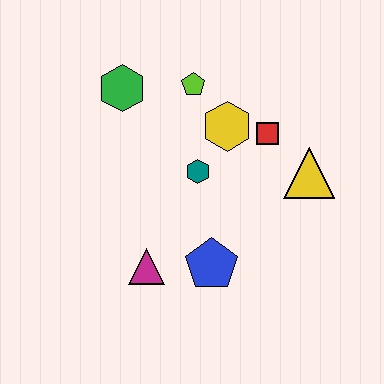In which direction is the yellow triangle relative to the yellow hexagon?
The yellow triangle is to the right of the yellow hexagon.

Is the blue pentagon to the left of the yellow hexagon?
Yes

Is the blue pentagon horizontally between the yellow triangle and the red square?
No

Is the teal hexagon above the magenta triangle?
Yes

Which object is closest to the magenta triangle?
The blue pentagon is closest to the magenta triangle.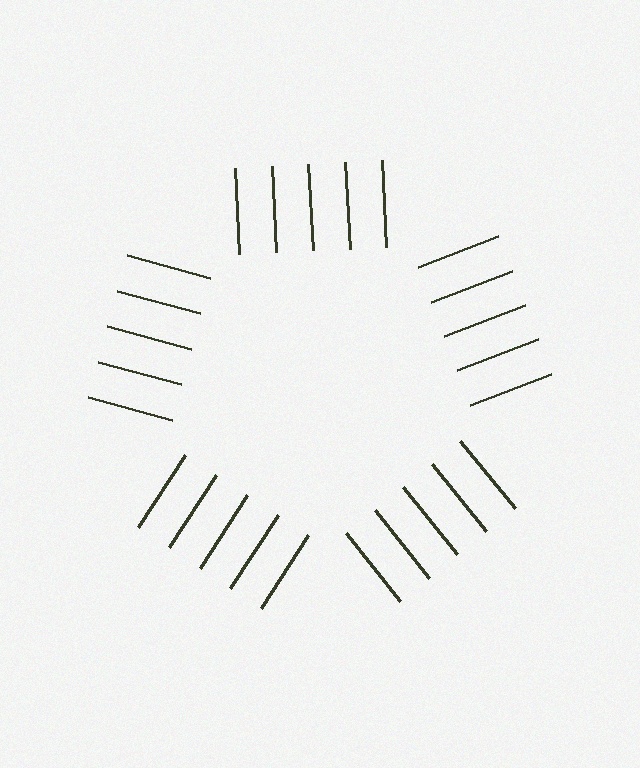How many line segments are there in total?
25 — 5 along each of the 5 edges.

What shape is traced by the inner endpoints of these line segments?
An illusory pentagon — the line segments terminate on its edges but no continuous stroke is drawn.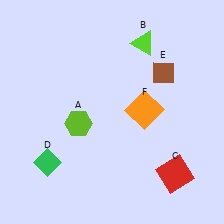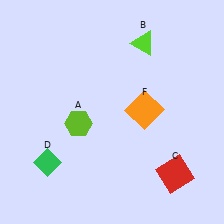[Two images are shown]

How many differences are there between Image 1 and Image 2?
There is 1 difference between the two images.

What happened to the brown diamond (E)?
The brown diamond (E) was removed in Image 2. It was in the top-right area of Image 1.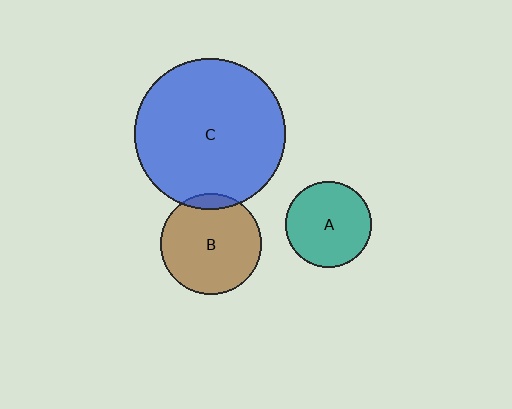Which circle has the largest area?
Circle C (blue).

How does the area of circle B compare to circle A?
Approximately 1.4 times.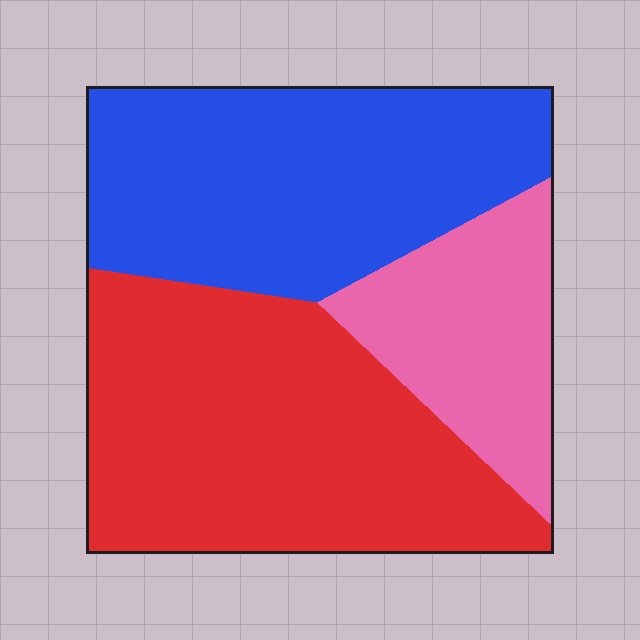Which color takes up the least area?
Pink, at roughly 20%.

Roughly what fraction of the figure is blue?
Blue takes up about three eighths (3/8) of the figure.